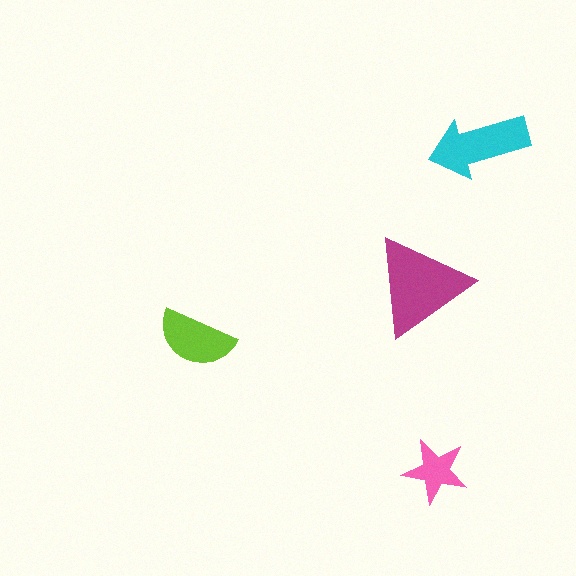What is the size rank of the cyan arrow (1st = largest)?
2nd.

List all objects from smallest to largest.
The pink star, the lime semicircle, the cyan arrow, the magenta triangle.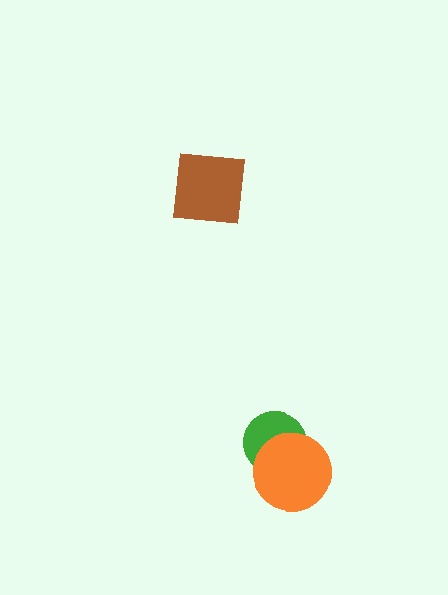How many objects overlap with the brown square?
0 objects overlap with the brown square.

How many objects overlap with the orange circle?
1 object overlaps with the orange circle.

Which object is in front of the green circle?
The orange circle is in front of the green circle.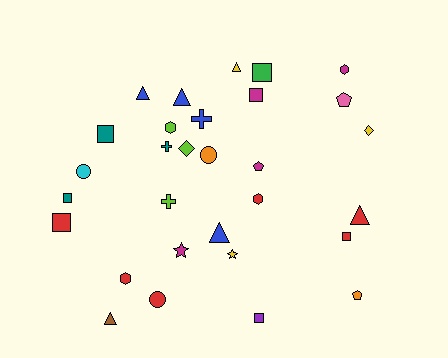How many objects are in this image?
There are 30 objects.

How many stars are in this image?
There are 2 stars.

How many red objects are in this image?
There are 6 red objects.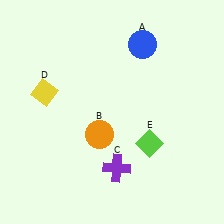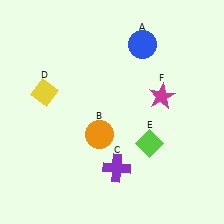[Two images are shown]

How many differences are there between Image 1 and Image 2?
There is 1 difference between the two images.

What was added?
A magenta star (F) was added in Image 2.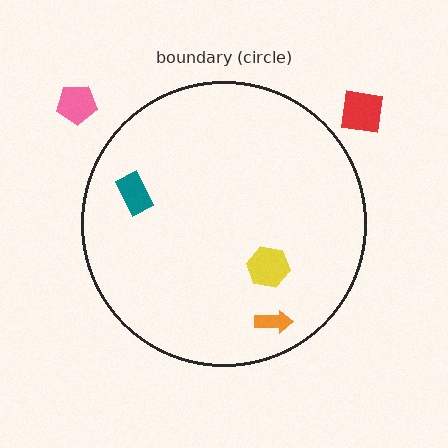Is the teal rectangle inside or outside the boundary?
Inside.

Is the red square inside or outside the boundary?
Outside.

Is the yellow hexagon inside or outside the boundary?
Inside.